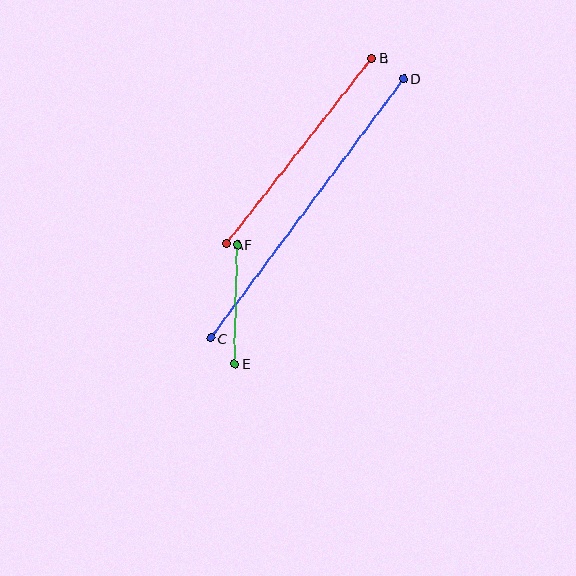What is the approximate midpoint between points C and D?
The midpoint is at approximately (307, 208) pixels.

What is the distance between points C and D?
The distance is approximately 323 pixels.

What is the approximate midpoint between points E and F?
The midpoint is at approximately (236, 304) pixels.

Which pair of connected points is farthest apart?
Points C and D are farthest apart.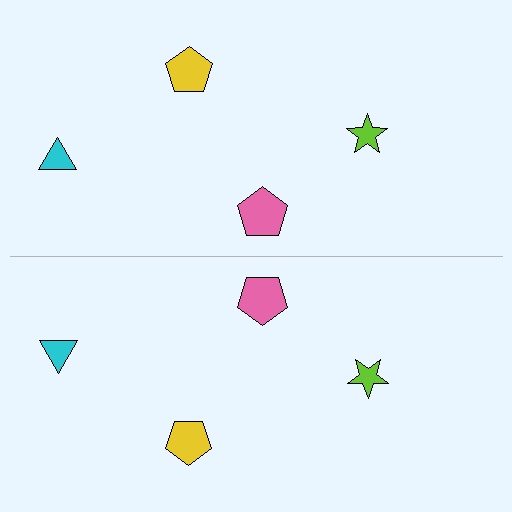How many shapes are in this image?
There are 8 shapes in this image.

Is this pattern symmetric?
Yes, this pattern has bilateral (reflection) symmetry.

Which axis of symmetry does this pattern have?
The pattern has a horizontal axis of symmetry running through the center of the image.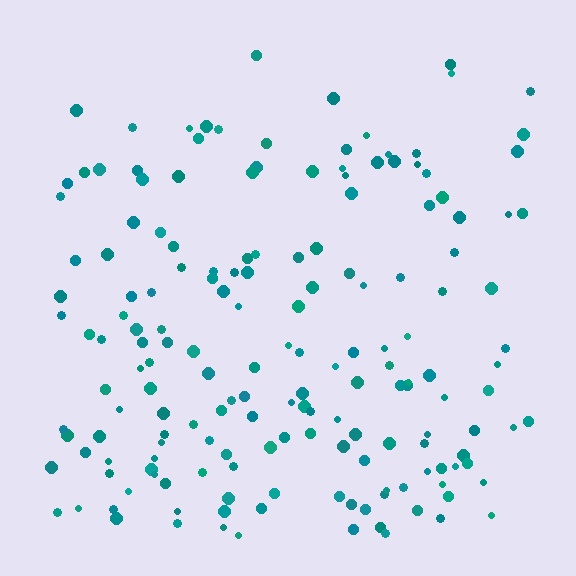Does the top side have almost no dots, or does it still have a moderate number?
Still a moderate number, just noticeably fewer than the bottom.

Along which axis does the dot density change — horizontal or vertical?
Vertical.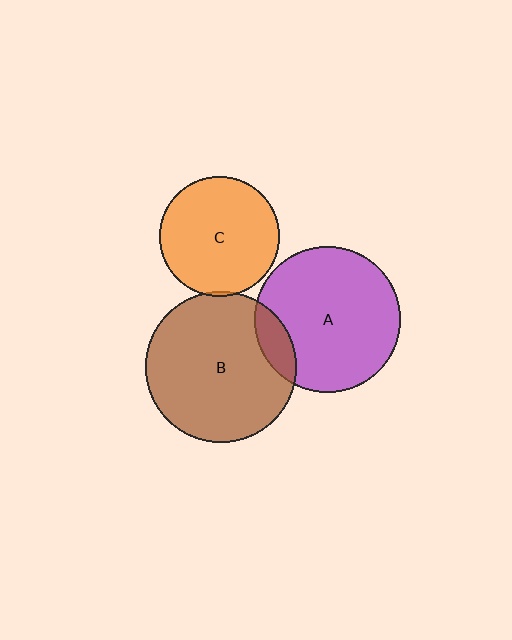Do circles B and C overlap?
Yes.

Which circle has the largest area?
Circle B (brown).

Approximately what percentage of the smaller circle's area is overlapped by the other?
Approximately 5%.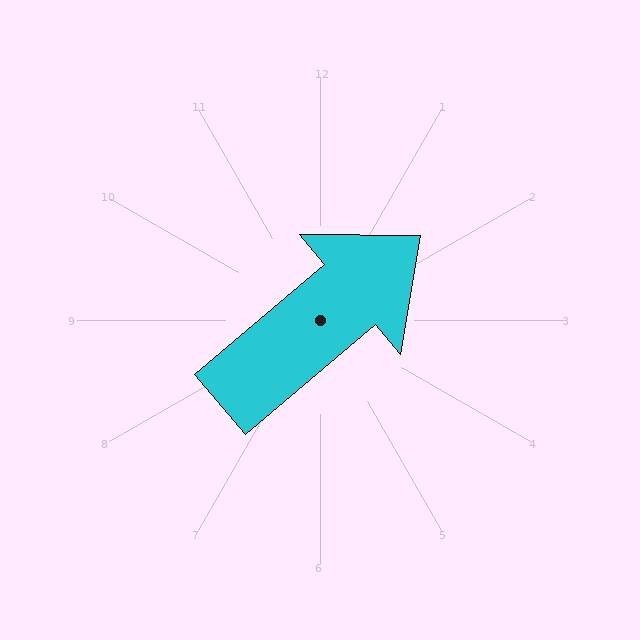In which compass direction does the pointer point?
Northeast.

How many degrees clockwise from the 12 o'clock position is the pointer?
Approximately 50 degrees.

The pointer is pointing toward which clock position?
Roughly 2 o'clock.